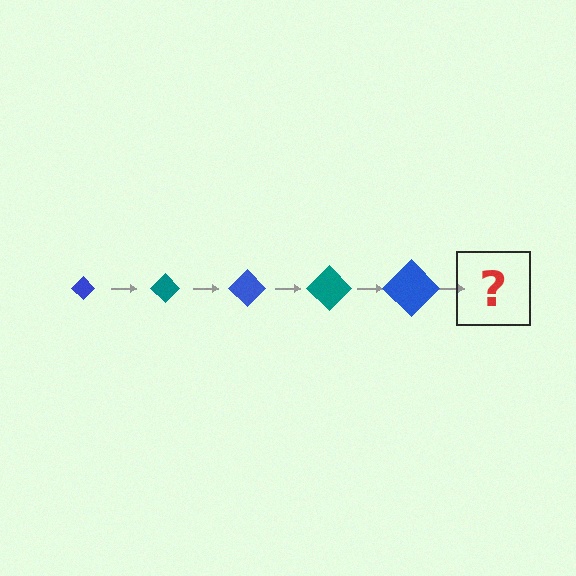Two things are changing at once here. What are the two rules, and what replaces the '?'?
The two rules are that the diamond grows larger each step and the color cycles through blue and teal. The '?' should be a teal diamond, larger than the previous one.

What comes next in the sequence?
The next element should be a teal diamond, larger than the previous one.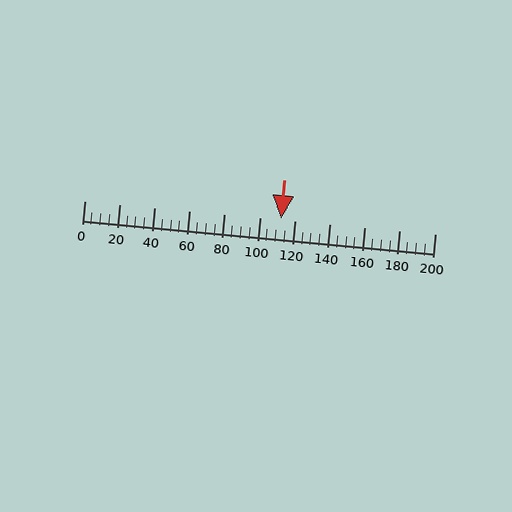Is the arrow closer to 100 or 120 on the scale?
The arrow is closer to 120.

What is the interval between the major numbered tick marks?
The major tick marks are spaced 20 units apart.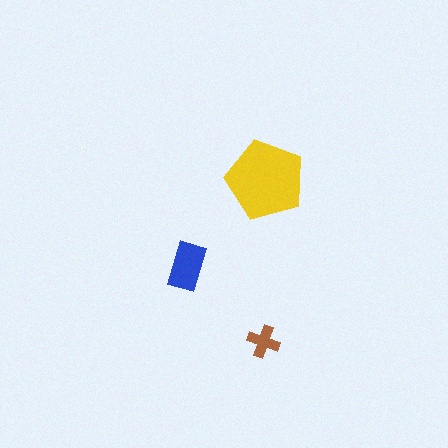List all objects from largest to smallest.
The yellow pentagon, the blue rectangle, the brown cross.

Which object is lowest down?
The brown cross is bottommost.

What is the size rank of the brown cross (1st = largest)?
3rd.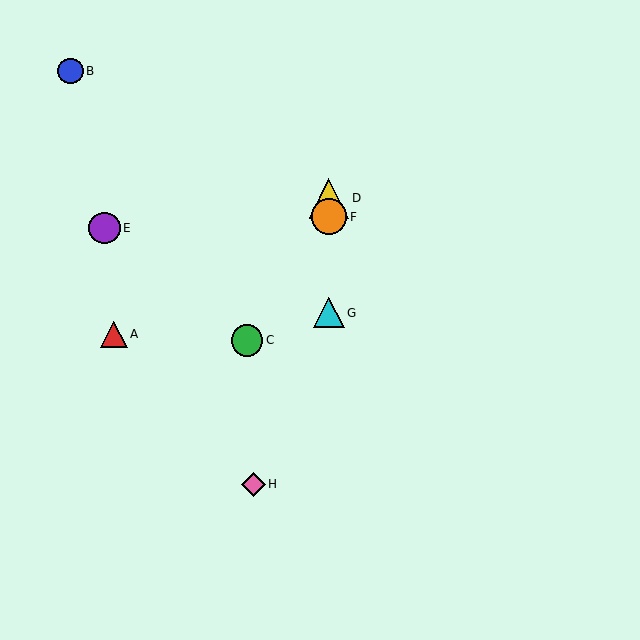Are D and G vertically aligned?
Yes, both are at x≈329.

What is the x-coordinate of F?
Object F is at x≈329.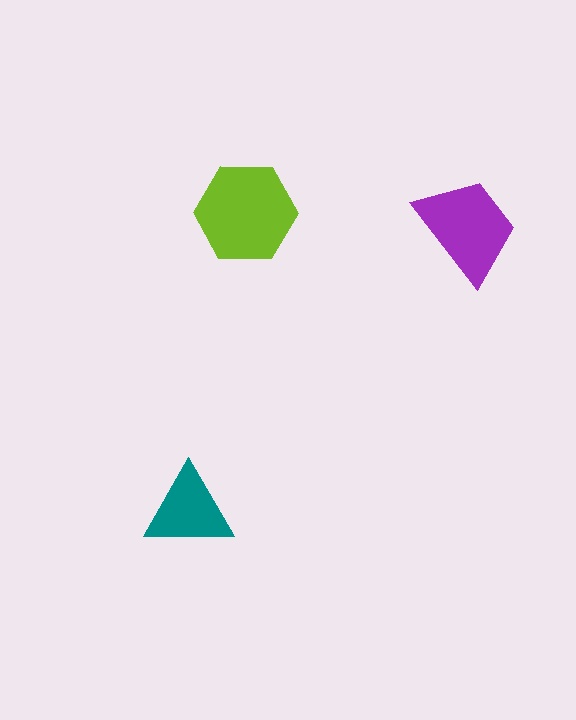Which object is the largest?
The lime hexagon.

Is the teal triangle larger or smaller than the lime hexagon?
Smaller.